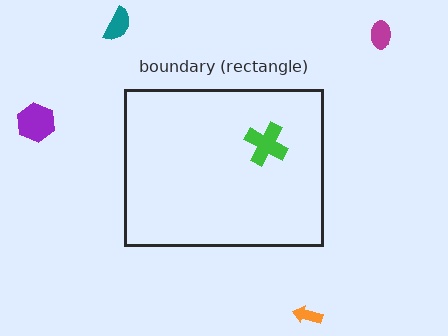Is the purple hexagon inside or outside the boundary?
Outside.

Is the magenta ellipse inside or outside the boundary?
Outside.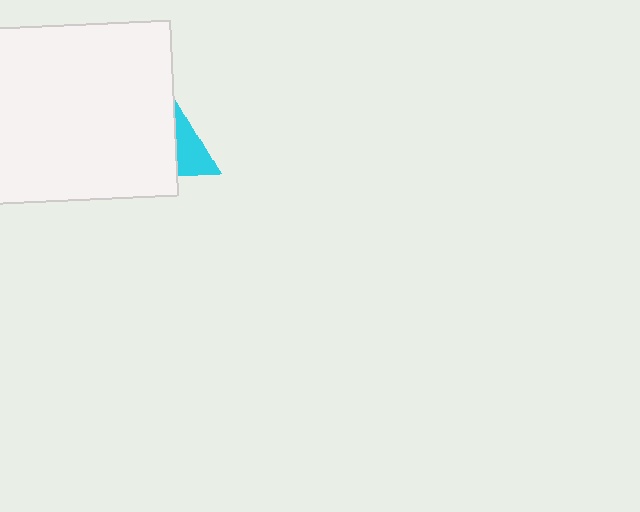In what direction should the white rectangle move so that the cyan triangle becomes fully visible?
The white rectangle should move left. That is the shortest direction to clear the overlap and leave the cyan triangle fully visible.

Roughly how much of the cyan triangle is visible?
A small part of it is visible (roughly 33%).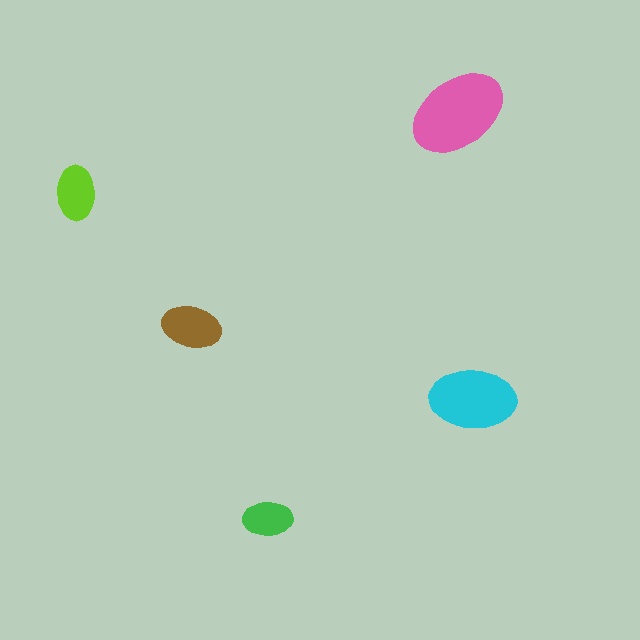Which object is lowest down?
The green ellipse is bottommost.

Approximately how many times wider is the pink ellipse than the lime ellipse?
About 2 times wider.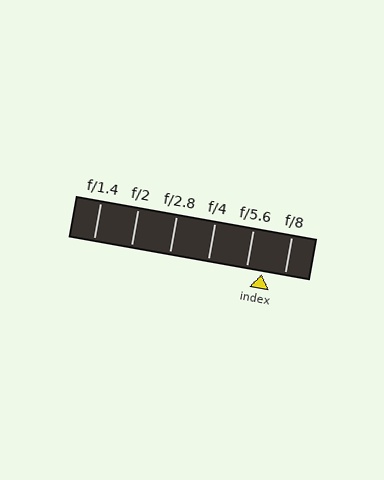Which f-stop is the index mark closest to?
The index mark is closest to f/5.6.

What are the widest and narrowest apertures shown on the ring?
The widest aperture shown is f/1.4 and the narrowest is f/8.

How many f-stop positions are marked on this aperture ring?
There are 6 f-stop positions marked.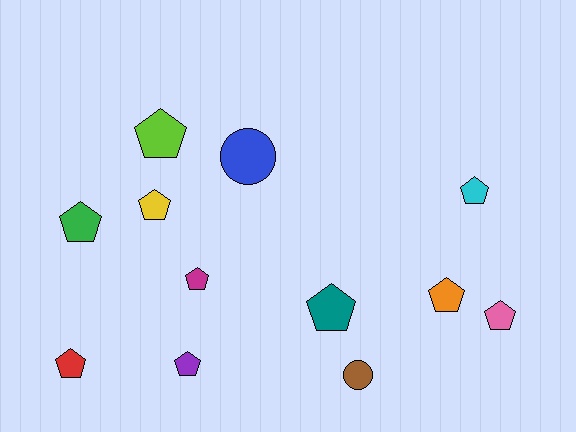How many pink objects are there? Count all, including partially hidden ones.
There is 1 pink object.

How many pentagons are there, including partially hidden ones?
There are 10 pentagons.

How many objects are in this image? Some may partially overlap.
There are 12 objects.